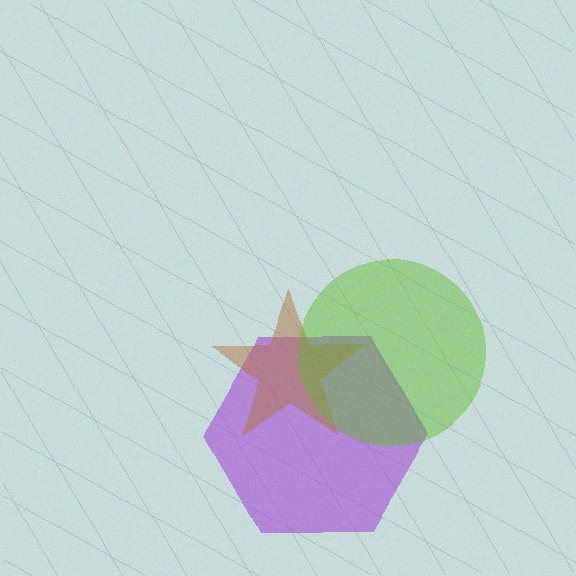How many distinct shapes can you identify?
There are 3 distinct shapes: a purple hexagon, a brown star, a lime circle.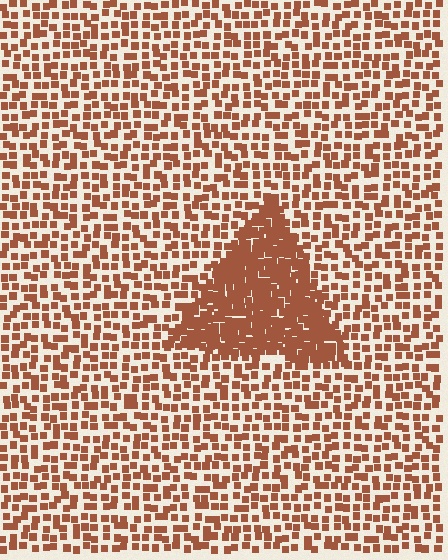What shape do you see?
I see a triangle.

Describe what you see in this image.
The image contains small brown elements arranged at two different densities. A triangle-shaped region is visible where the elements are more densely packed than the surrounding area.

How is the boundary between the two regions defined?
The boundary is defined by a change in element density (approximately 2.4x ratio). All elements are the same color, size, and shape.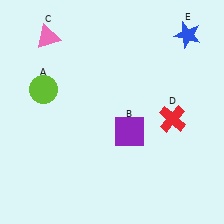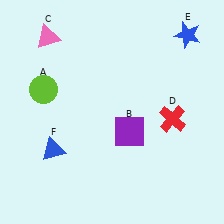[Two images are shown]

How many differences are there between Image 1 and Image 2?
There is 1 difference between the two images.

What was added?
A blue triangle (F) was added in Image 2.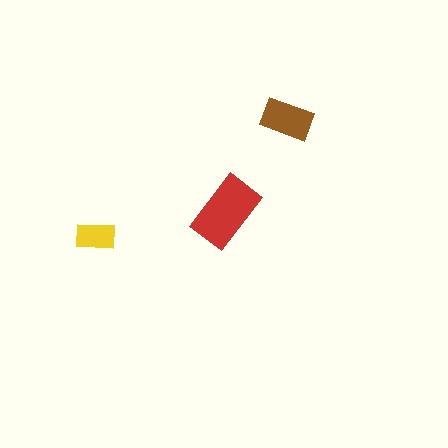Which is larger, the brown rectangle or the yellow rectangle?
The brown one.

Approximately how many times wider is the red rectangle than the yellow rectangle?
About 2 times wider.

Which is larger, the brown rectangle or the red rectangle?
The red one.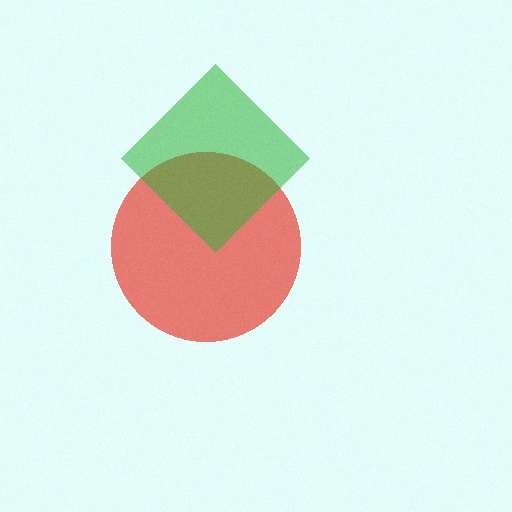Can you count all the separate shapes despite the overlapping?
Yes, there are 2 separate shapes.